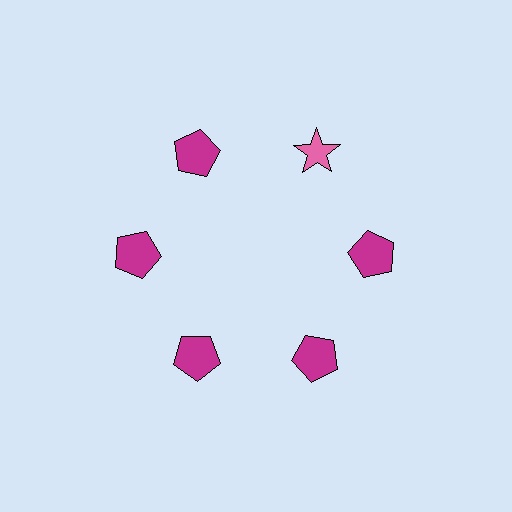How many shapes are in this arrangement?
There are 6 shapes arranged in a ring pattern.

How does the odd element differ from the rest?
It differs in both color (pink instead of magenta) and shape (star instead of pentagon).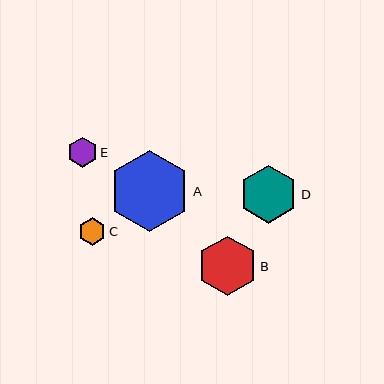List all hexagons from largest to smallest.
From largest to smallest: A, B, D, E, C.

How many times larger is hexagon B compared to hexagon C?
Hexagon B is approximately 2.2 times the size of hexagon C.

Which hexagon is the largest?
Hexagon A is the largest with a size of approximately 82 pixels.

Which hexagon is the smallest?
Hexagon C is the smallest with a size of approximately 27 pixels.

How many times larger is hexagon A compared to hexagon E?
Hexagon A is approximately 2.7 times the size of hexagon E.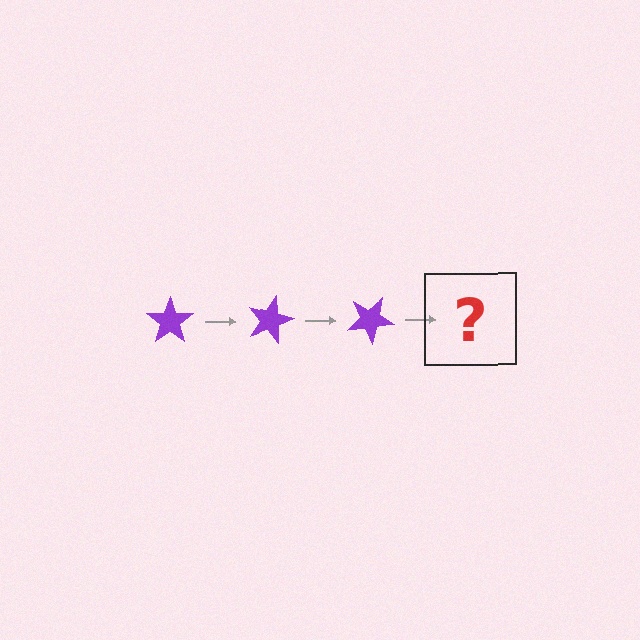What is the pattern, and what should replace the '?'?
The pattern is that the star rotates 15 degrees each step. The '?' should be a purple star rotated 45 degrees.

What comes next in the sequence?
The next element should be a purple star rotated 45 degrees.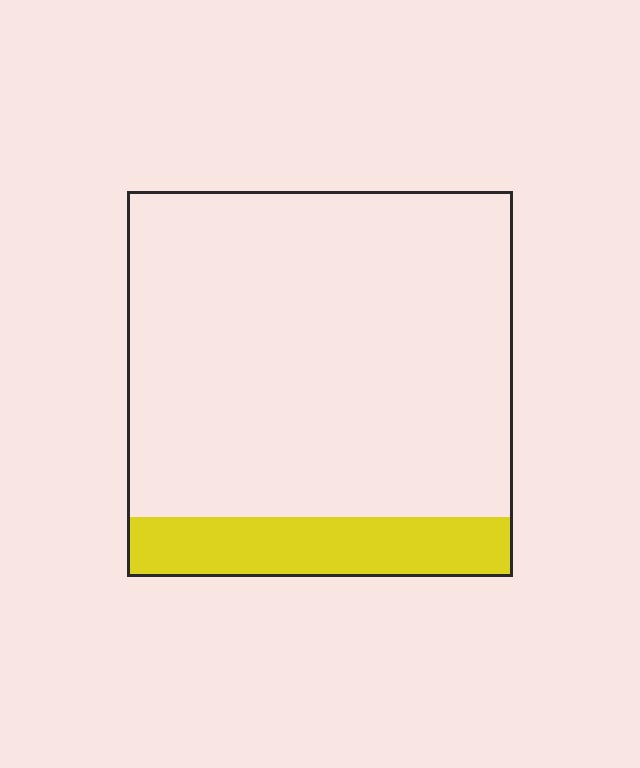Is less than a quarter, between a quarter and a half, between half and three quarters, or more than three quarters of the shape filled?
Less than a quarter.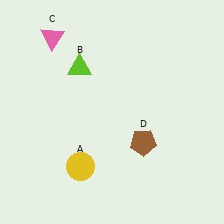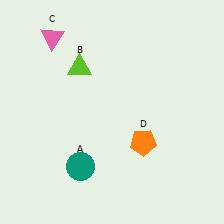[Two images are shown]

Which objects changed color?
A changed from yellow to teal. D changed from brown to orange.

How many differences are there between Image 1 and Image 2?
There are 2 differences between the two images.